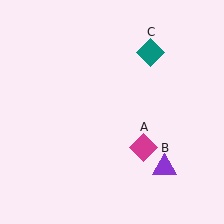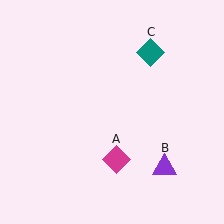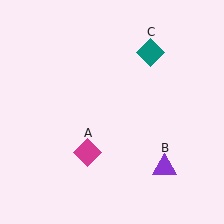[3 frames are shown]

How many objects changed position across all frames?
1 object changed position: magenta diamond (object A).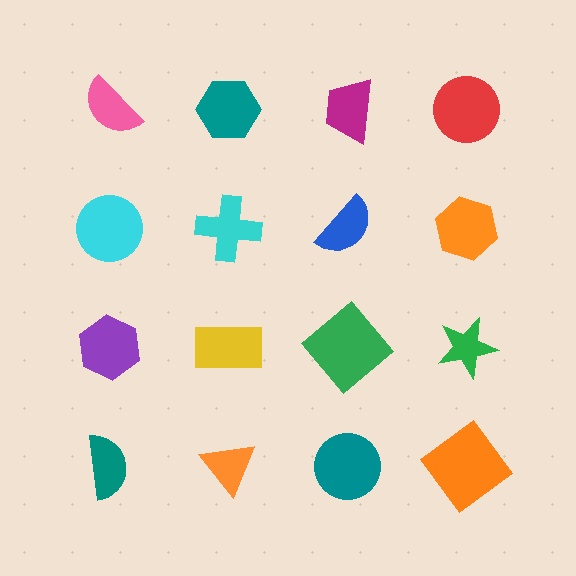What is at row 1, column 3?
A magenta trapezoid.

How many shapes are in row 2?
4 shapes.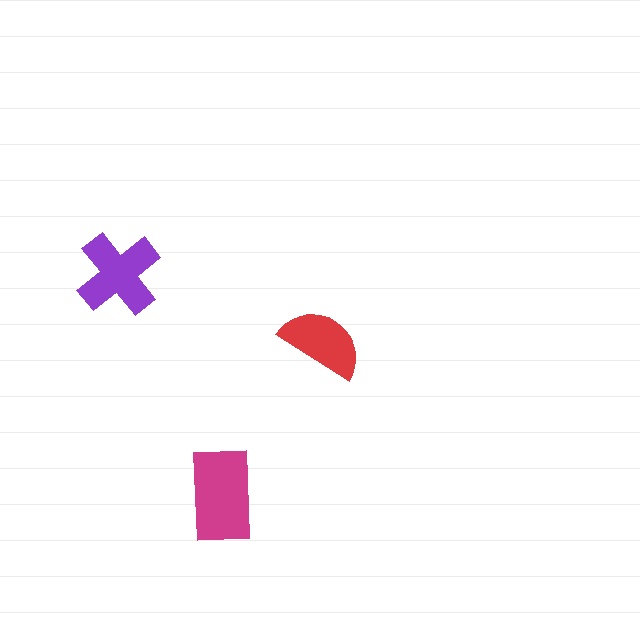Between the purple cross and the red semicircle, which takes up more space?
The purple cross.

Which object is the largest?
The magenta rectangle.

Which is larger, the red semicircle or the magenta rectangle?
The magenta rectangle.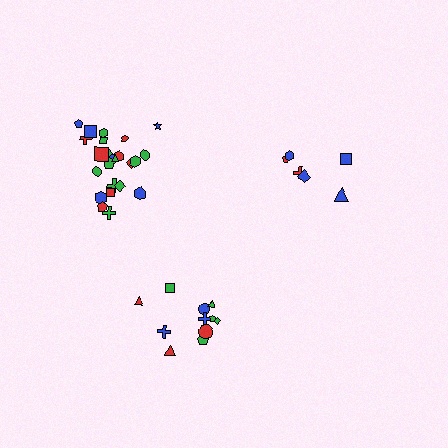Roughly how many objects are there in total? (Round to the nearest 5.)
Roughly 45 objects in total.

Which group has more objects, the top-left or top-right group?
The top-left group.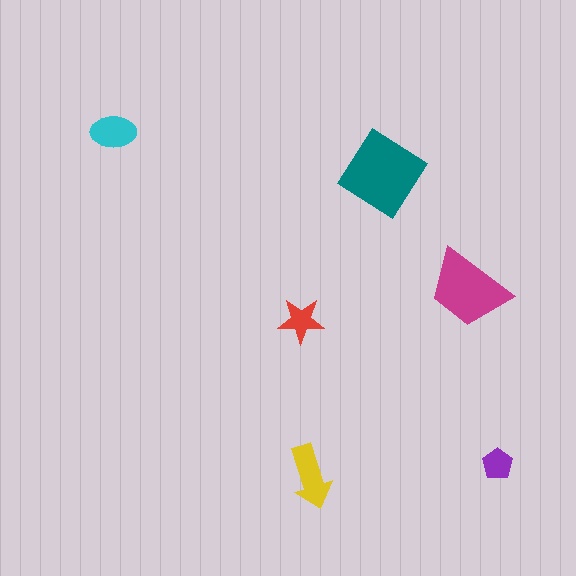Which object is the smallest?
The purple pentagon.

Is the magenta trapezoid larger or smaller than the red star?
Larger.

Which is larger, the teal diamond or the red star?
The teal diamond.